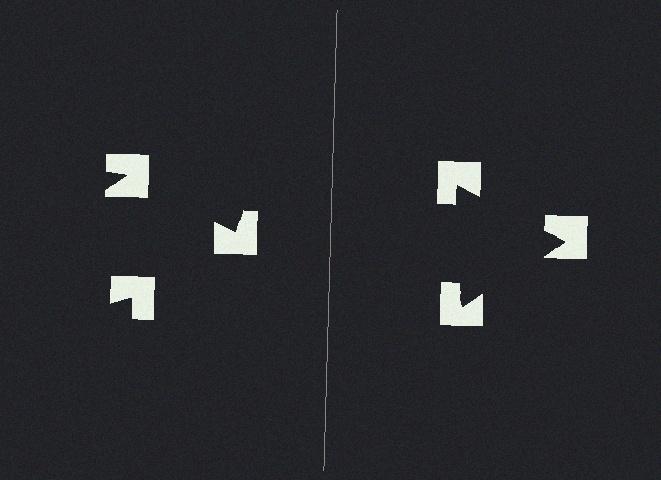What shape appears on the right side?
An illusory triangle.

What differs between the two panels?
The notched squares are positioned identically on both sides; only the wedge orientations differ. On the right they align to a triangle; on the left they are misaligned.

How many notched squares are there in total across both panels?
6 — 3 on each side.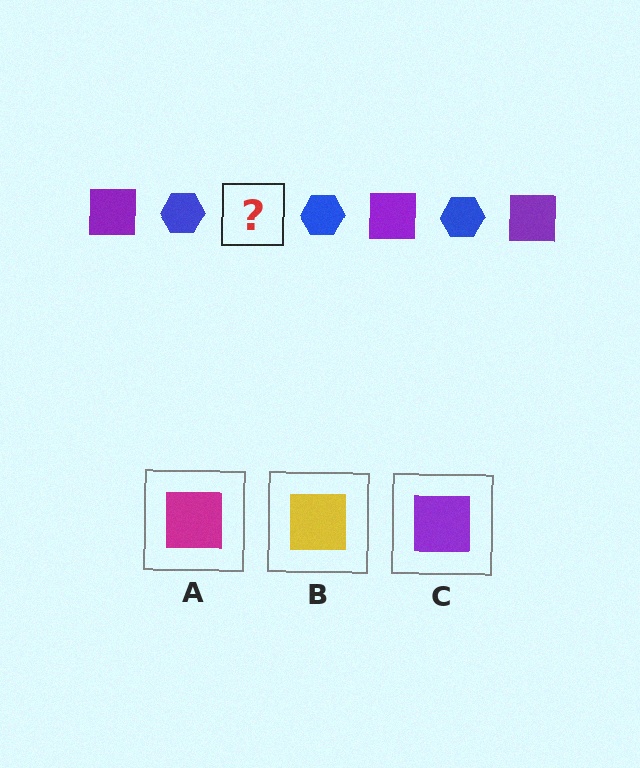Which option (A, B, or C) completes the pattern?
C.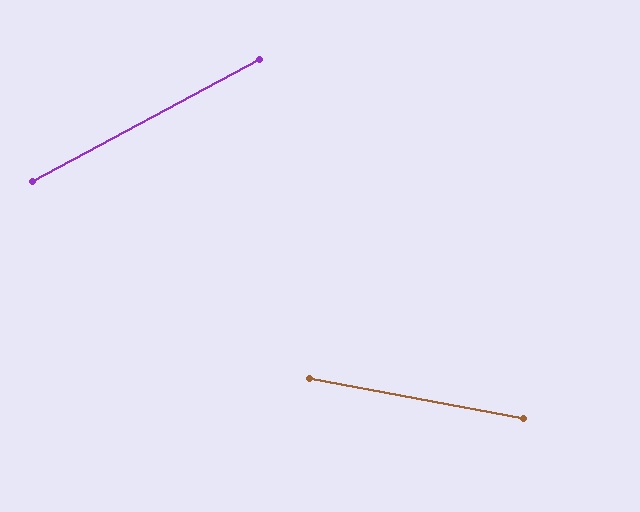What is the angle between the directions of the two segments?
Approximately 39 degrees.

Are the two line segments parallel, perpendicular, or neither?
Neither parallel nor perpendicular — they differ by about 39°.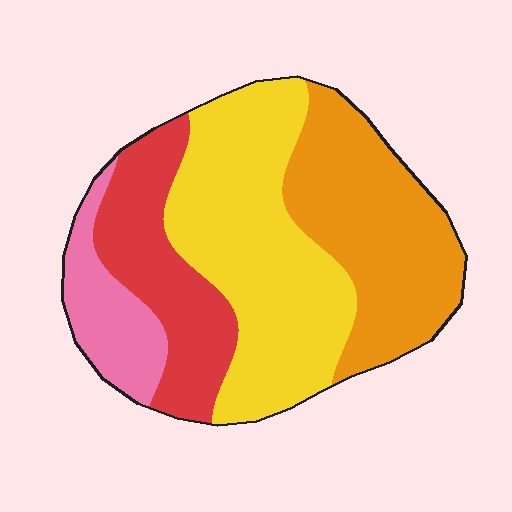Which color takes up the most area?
Yellow, at roughly 40%.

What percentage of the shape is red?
Red covers 20% of the shape.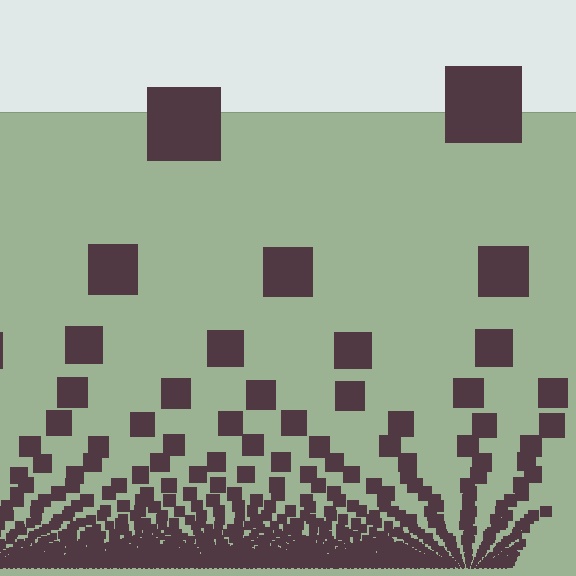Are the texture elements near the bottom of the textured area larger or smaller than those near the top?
Smaller. The gradient is inverted — elements near the bottom are smaller and denser.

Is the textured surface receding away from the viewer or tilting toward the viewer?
The surface appears to tilt toward the viewer. Texture elements get larger and sparser toward the top.